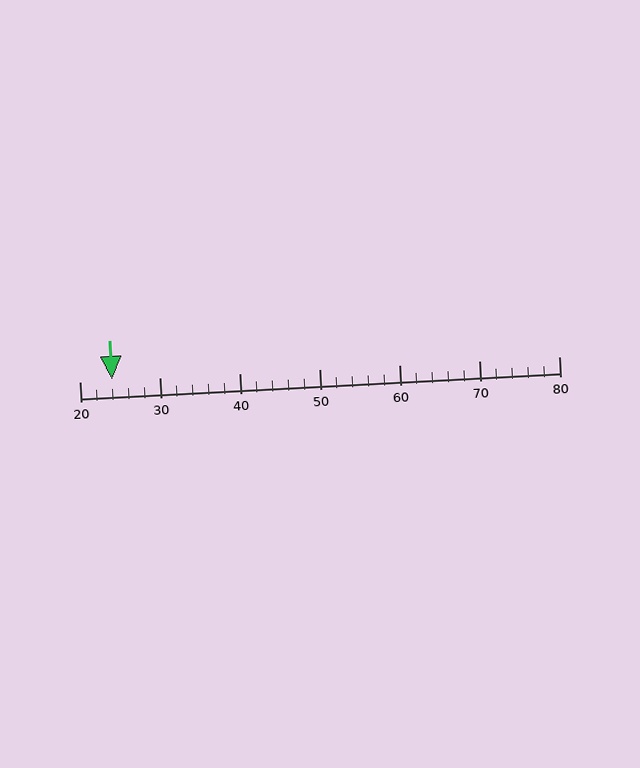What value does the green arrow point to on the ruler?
The green arrow points to approximately 24.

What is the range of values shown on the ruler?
The ruler shows values from 20 to 80.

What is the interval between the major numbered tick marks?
The major tick marks are spaced 10 units apart.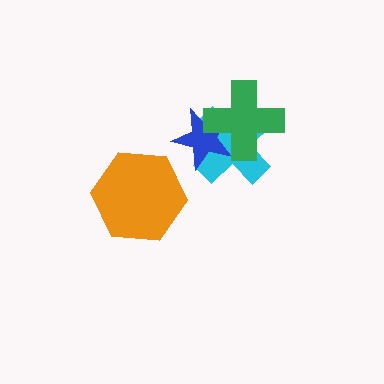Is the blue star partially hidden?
Yes, it is partially covered by another shape.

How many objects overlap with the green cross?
2 objects overlap with the green cross.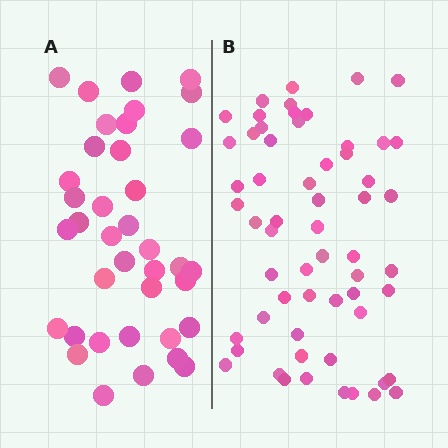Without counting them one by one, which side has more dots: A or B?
Region B (the right region) has more dots.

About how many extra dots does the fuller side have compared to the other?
Region B has approximately 20 more dots than region A.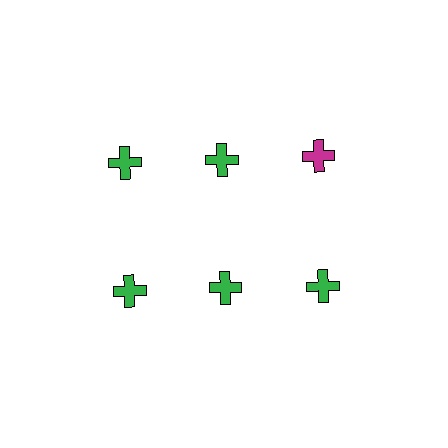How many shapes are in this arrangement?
There are 6 shapes arranged in a grid pattern.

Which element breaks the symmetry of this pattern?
The magenta cross in the top row, center column breaks the symmetry. All other shapes are green crosses.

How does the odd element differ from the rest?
It has a different color: magenta instead of green.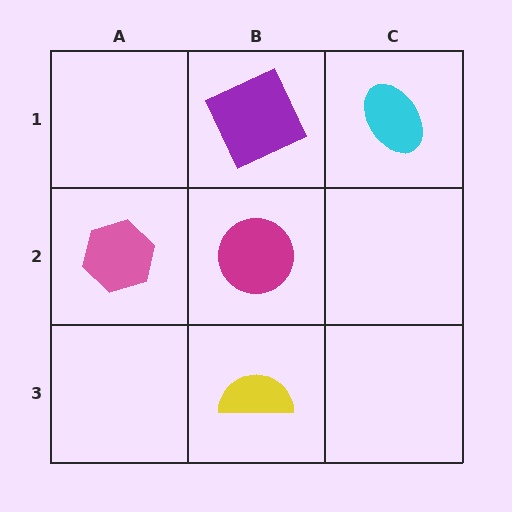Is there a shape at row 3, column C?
No, that cell is empty.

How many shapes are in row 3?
1 shape.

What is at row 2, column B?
A magenta circle.